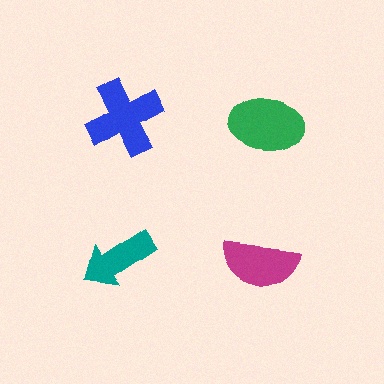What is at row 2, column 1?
A teal arrow.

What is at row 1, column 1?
A blue cross.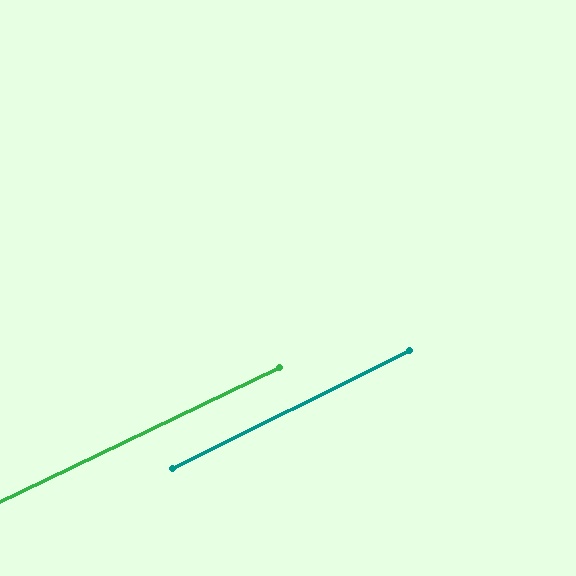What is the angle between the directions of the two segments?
Approximately 1 degree.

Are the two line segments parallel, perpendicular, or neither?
Parallel — their directions differ by only 0.9°.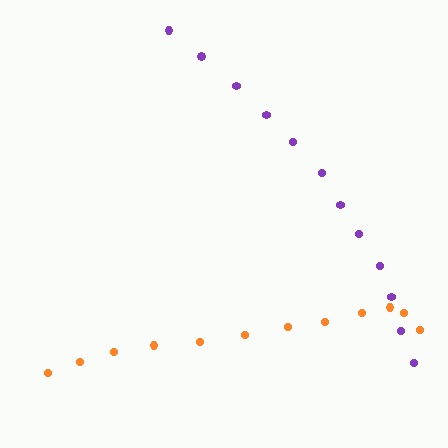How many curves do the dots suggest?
There are 2 distinct paths.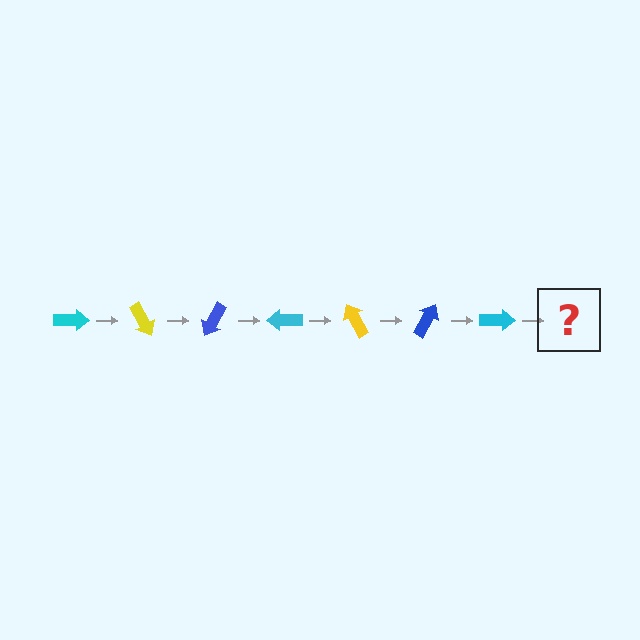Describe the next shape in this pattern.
It should be a yellow arrow, rotated 420 degrees from the start.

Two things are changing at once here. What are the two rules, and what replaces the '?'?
The two rules are that it rotates 60 degrees each step and the color cycles through cyan, yellow, and blue. The '?' should be a yellow arrow, rotated 420 degrees from the start.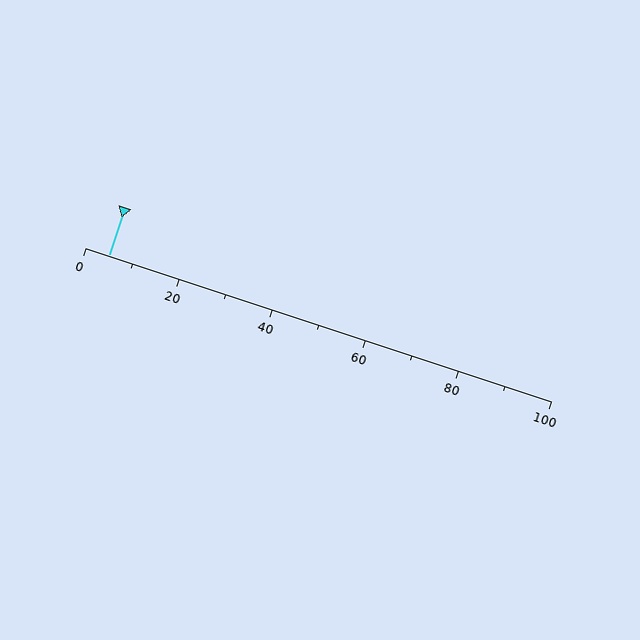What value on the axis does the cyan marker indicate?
The marker indicates approximately 5.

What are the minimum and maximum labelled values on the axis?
The axis runs from 0 to 100.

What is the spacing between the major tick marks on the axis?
The major ticks are spaced 20 apart.